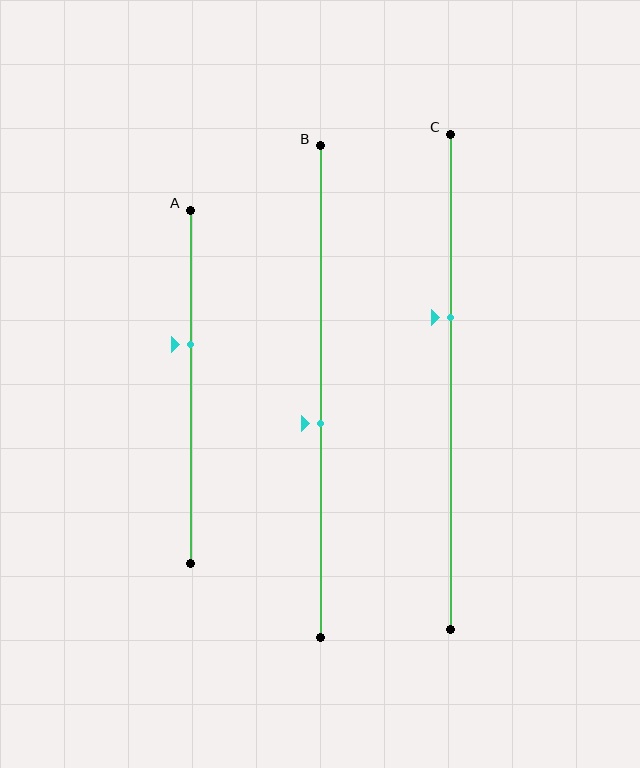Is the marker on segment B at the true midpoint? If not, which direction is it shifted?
No, the marker on segment B is shifted downward by about 6% of the segment length.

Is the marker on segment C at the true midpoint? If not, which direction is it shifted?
No, the marker on segment C is shifted upward by about 13% of the segment length.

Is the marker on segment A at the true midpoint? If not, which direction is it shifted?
No, the marker on segment A is shifted upward by about 12% of the segment length.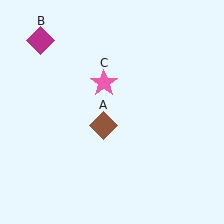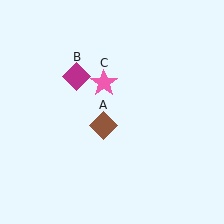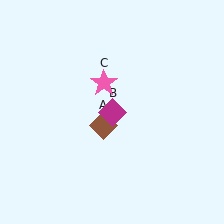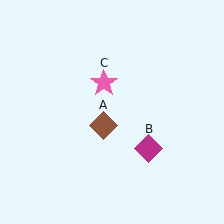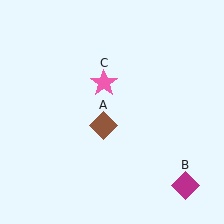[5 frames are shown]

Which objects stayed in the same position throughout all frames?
Brown diamond (object A) and pink star (object C) remained stationary.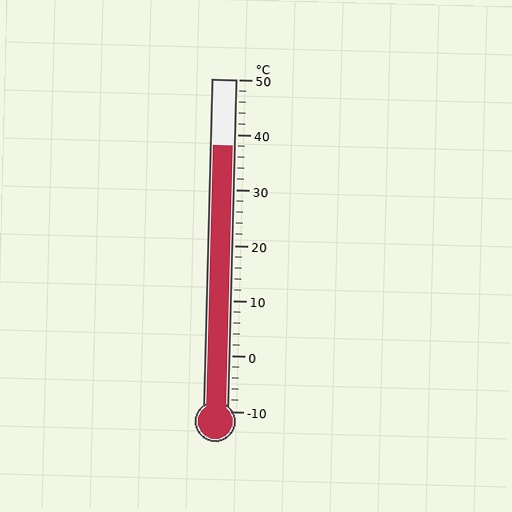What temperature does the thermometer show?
The thermometer shows approximately 38°C.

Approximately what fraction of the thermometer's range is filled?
The thermometer is filled to approximately 80% of its range.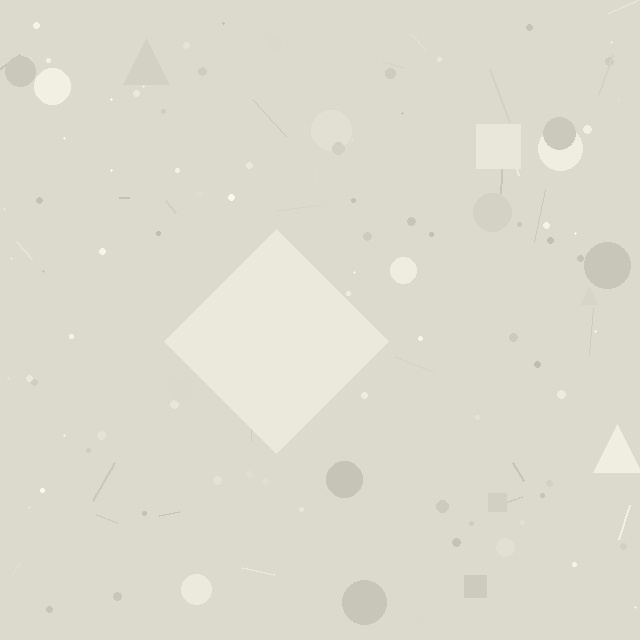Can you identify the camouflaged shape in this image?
The camouflaged shape is a diamond.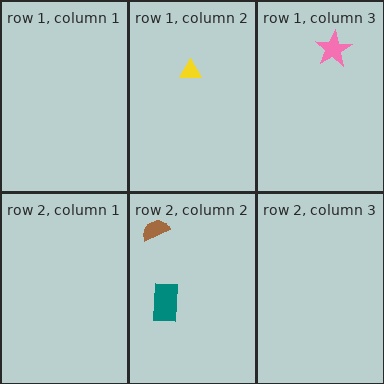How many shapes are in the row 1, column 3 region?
1.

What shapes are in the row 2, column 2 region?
The brown semicircle, the teal rectangle.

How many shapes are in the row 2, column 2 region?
2.